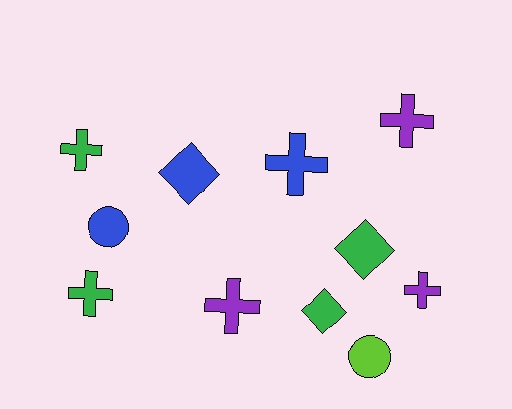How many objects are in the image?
There are 11 objects.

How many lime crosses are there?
There are no lime crosses.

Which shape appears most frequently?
Cross, with 6 objects.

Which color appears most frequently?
Green, with 4 objects.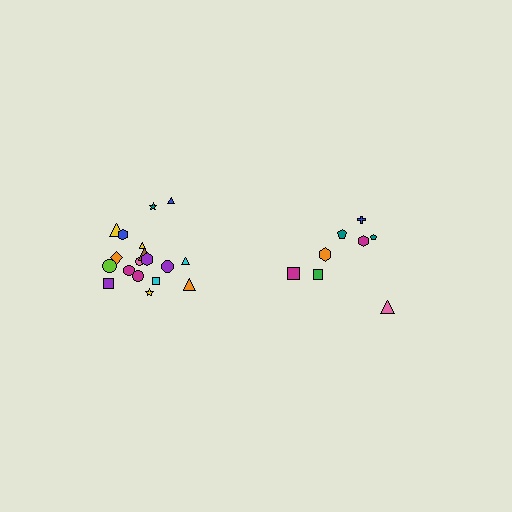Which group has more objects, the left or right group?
The left group.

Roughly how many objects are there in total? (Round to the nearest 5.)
Roughly 25 objects in total.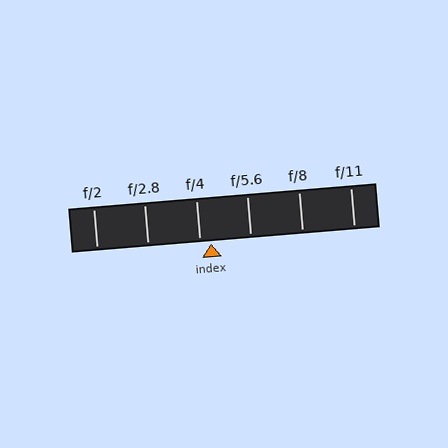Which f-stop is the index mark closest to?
The index mark is closest to f/4.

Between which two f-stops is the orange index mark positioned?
The index mark is between f/4 and f/5.6.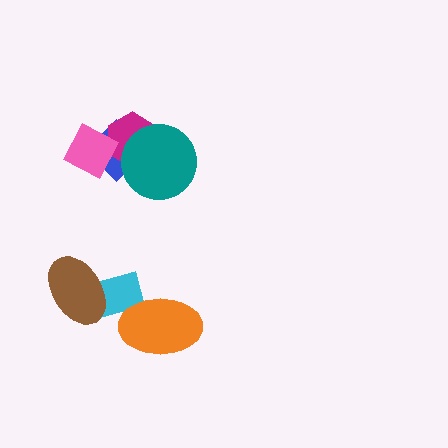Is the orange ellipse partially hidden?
No, no other shape covers it.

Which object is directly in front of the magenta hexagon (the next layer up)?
The teal circle is directly in front of the magenta hexagon.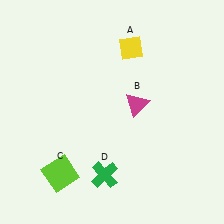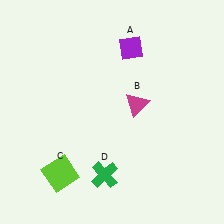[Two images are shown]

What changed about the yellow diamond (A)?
In Image 1, A is yellow. In Image 2, it changed to purple.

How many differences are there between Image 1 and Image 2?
There is 1 difference between the two images.